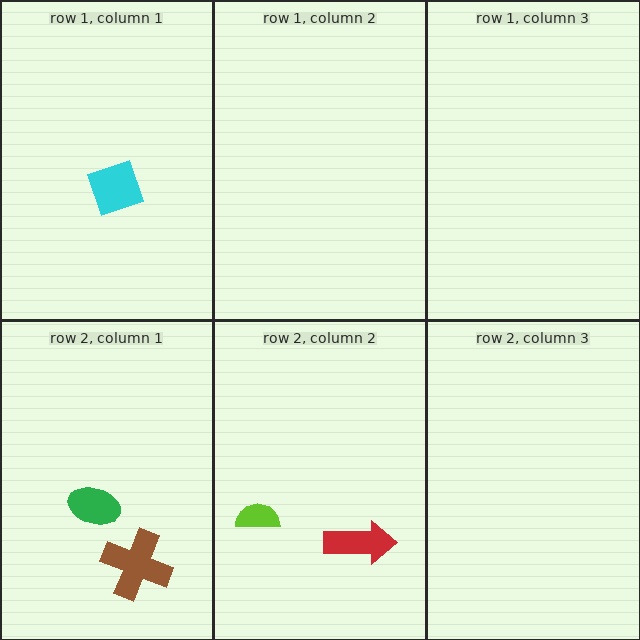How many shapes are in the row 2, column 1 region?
2.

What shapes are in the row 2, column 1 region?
The green ellipse, the brown cross.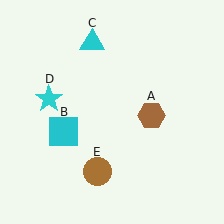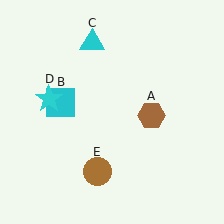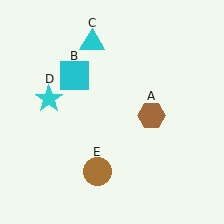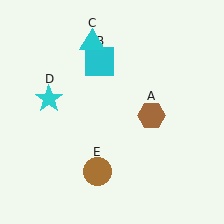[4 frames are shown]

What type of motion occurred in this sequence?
The cyan square (object B) rotated clockwise around the center of the scene.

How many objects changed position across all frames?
1 object changed position: cyan square (object B).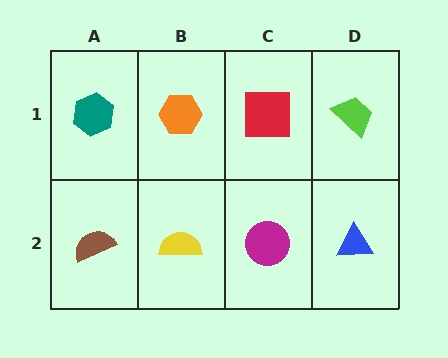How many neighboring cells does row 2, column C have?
3.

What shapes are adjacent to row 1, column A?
A brown semicircle (row 2, column A), an orange hexagon (row 1, column B).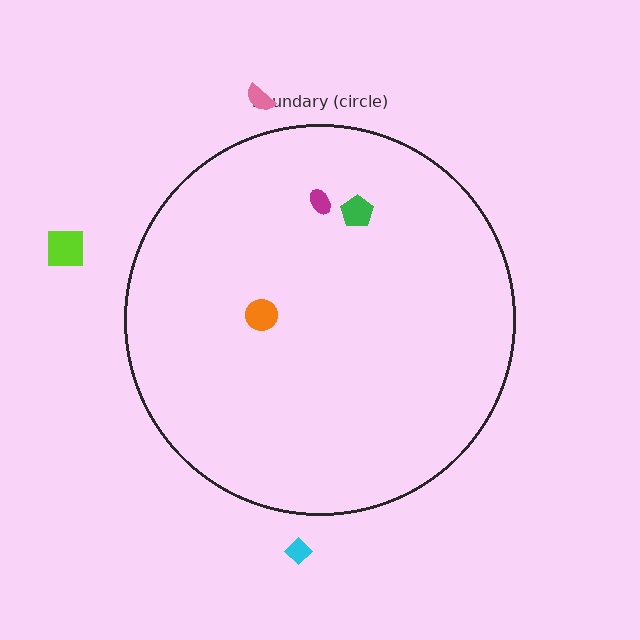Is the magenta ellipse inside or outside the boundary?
Inside.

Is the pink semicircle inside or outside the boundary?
Outside.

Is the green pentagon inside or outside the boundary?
Inside.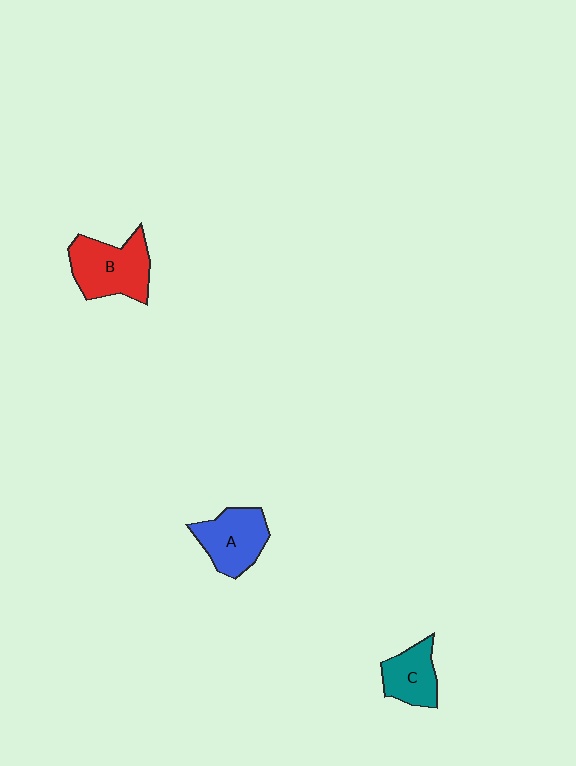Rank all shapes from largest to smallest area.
From largest to smallest: B (red), A (blue), C (teal).